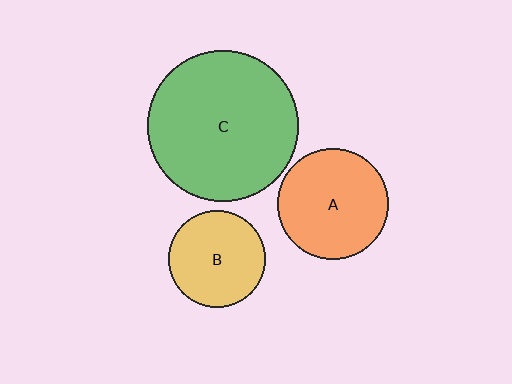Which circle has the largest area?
Circle C (green).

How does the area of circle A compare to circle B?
Approximately 1.3 times.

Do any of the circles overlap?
No, none of the circles overlap.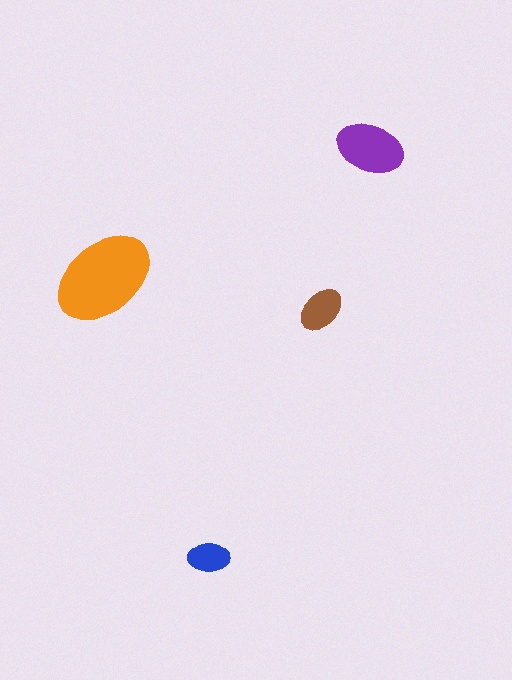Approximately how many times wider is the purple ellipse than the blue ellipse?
About 1.5 times wider.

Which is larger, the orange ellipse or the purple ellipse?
The orange one.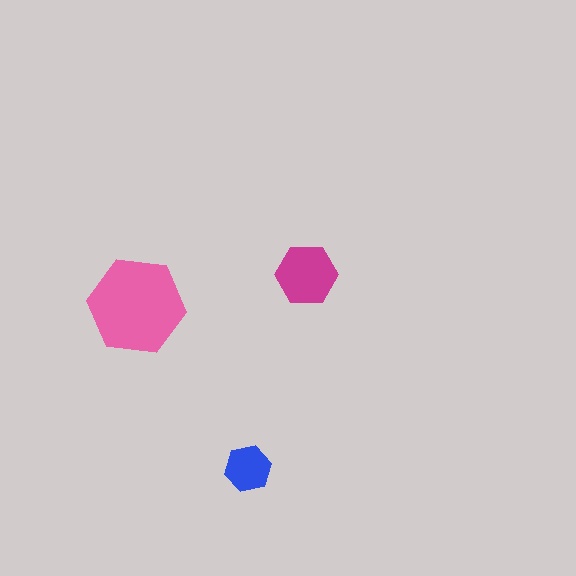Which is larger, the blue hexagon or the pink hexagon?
The pink one.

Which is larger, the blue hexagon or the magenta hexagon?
The magenta one.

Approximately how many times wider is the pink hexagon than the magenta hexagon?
About 1.5 times wider.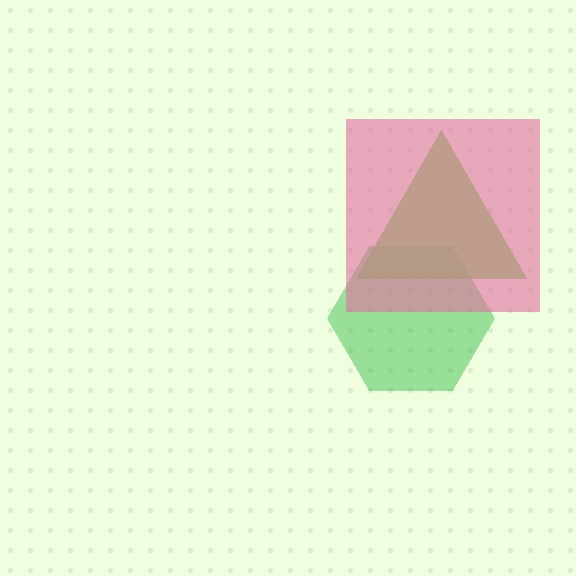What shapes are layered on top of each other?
The layered shapes are: a green hexagon, a lime triangle, a pink square.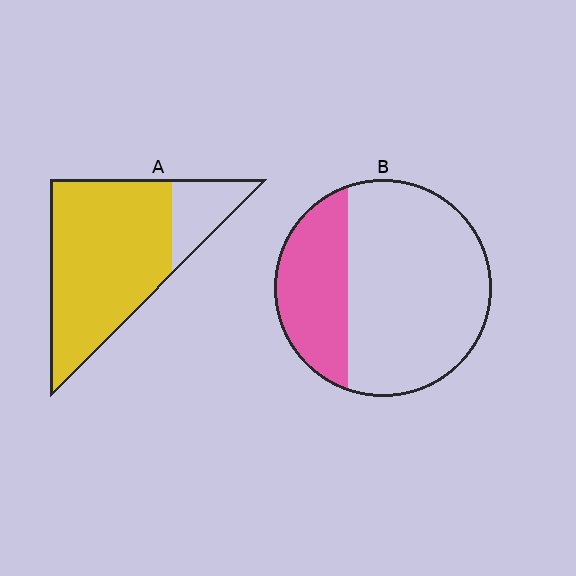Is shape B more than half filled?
No.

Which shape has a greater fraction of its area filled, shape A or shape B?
Shape A.